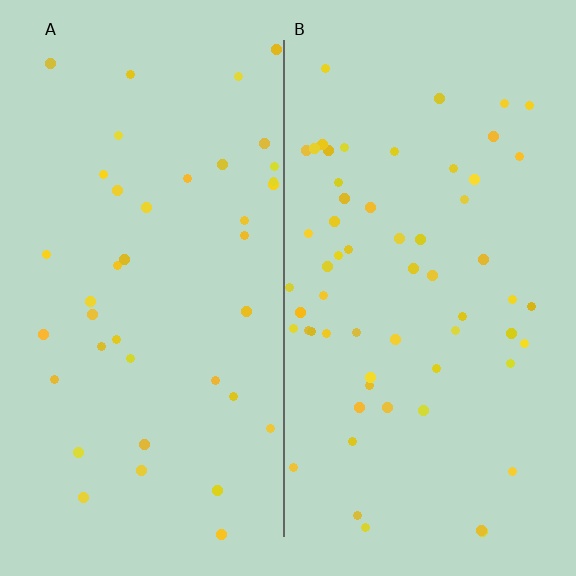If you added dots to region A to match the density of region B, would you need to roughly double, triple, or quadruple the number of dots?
Approximately double.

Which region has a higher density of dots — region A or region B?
B (the right).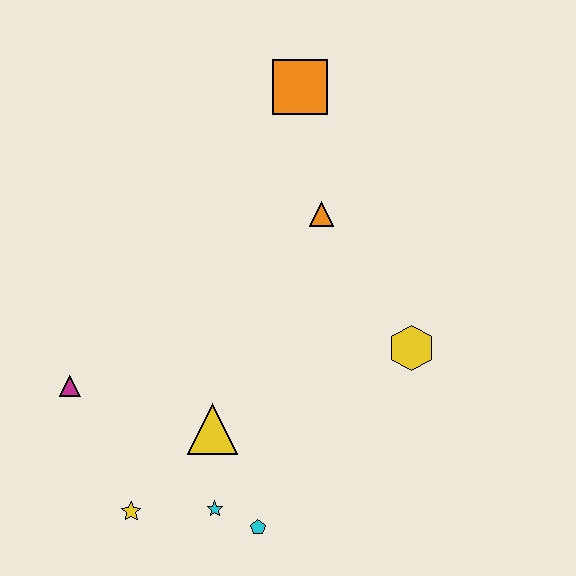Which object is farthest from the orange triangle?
The yellow star is farthest from the orange triangle.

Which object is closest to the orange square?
The orange triangle is closest to the orange square.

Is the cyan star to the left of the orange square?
Yes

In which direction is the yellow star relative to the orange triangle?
The yellow star is below the orange triangle.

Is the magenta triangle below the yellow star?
No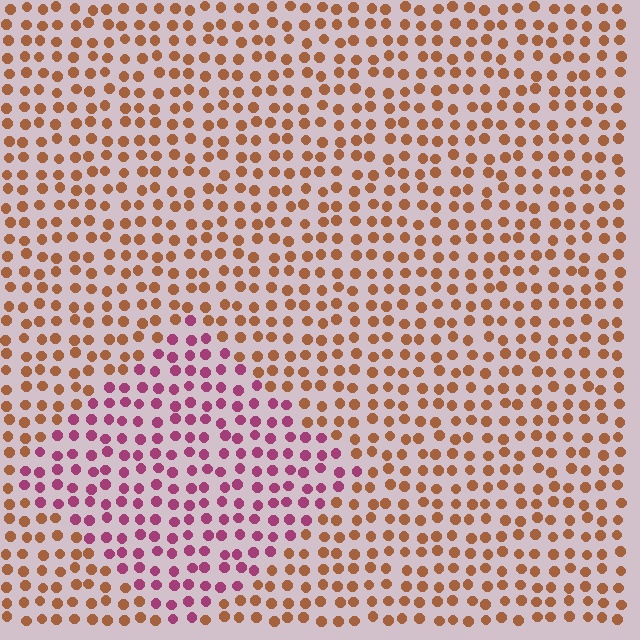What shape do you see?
I see a diamond.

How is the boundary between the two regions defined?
The boundary is defined purely by a slight shift in hue (about 56 degrees). Spacing, size, and orientation are identical on both sides.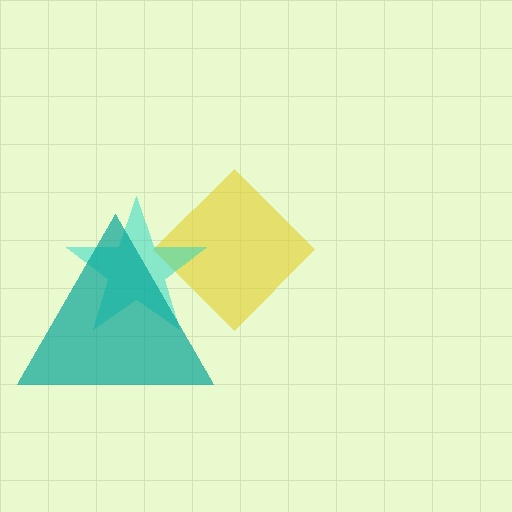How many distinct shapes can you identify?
There are 3 distinct shapes: a yellow diamond, a cyan star, a teal triangle.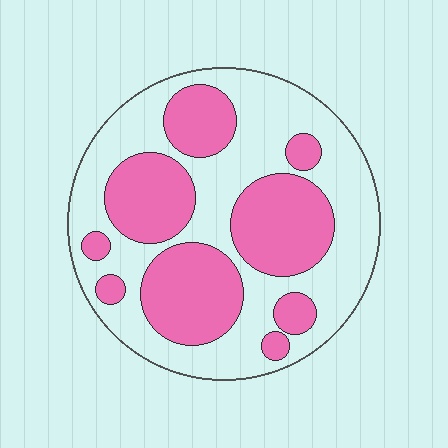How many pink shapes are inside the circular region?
9.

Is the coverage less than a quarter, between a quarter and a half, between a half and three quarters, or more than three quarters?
Between a quarter and a half.